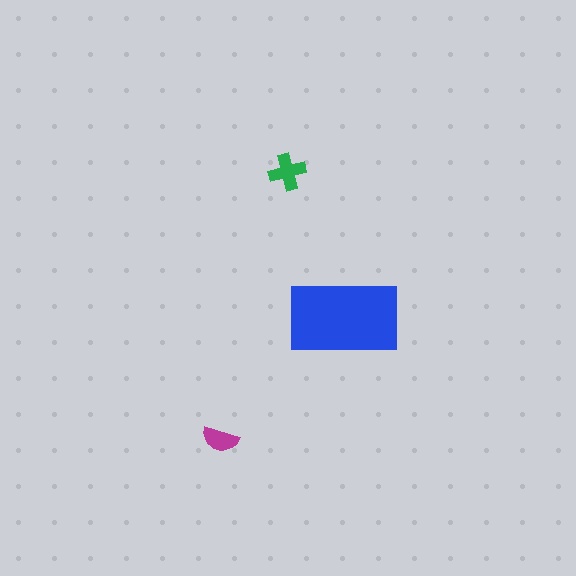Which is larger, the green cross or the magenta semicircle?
The green cross.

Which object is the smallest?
The magenta semicircle.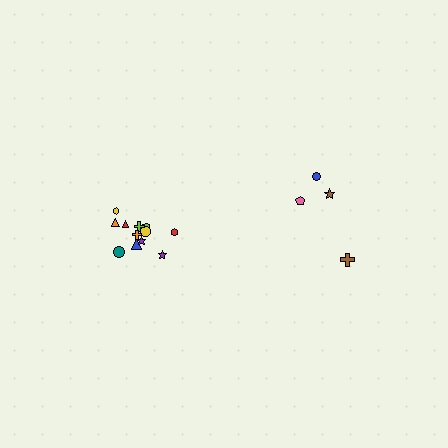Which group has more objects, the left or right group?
The left group.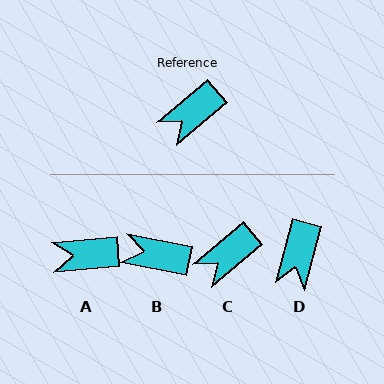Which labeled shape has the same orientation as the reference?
C.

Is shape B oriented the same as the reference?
No, it is off by about 52 degrees.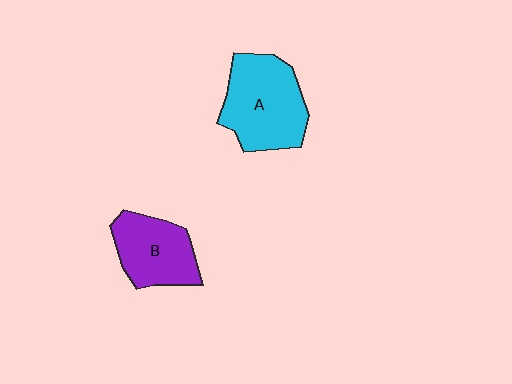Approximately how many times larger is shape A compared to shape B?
Approximately 1.3 times.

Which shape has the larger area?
Shape A (cyan).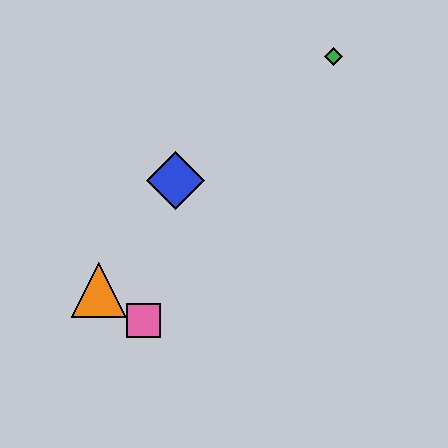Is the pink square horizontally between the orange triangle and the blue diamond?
Yes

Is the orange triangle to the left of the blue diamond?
Yes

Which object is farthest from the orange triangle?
The green diamond is farthest from the orange triangle.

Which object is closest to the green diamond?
The blue diamond is closest to the green diamond.